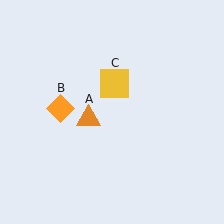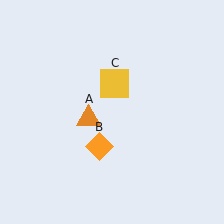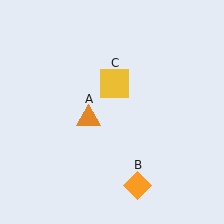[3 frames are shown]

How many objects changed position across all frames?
1 object changed position: orange diamond (object B).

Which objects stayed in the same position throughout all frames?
Orange triangle (object A) and yellow square (object C) remained stationary.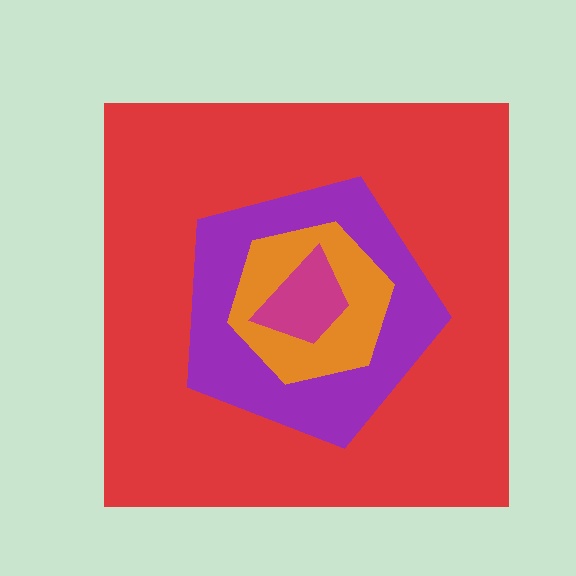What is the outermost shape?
The red square.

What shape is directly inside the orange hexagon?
The magenta trapezoid.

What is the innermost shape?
The magenta trapezoid.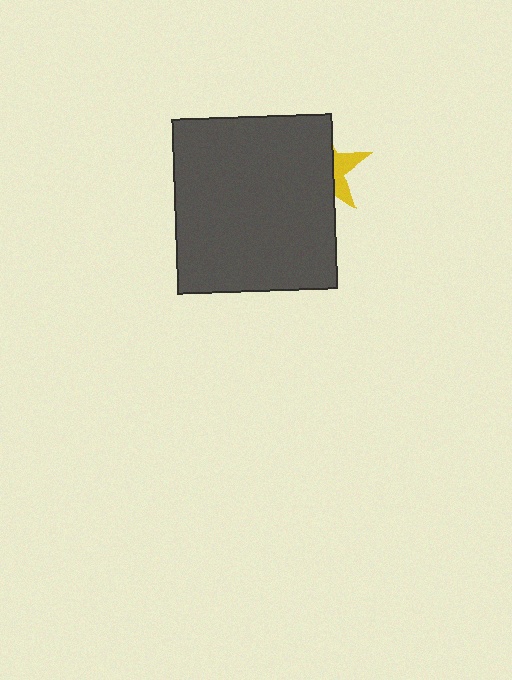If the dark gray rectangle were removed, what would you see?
You would see the complete yellow star.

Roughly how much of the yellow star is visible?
A small part of it is visible (roughly 32%).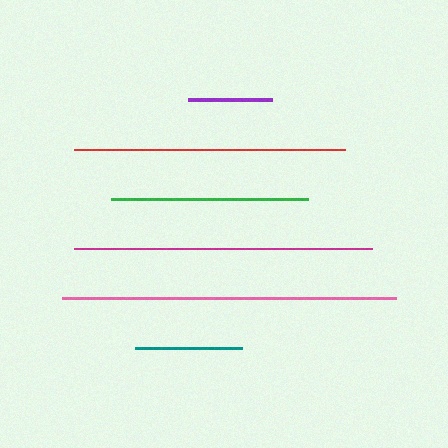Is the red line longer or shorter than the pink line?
The pink line is longer than the red line.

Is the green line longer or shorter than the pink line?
The pink line is longer than the green line.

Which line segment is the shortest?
The purple line is the shortest at approximately 83 pixels.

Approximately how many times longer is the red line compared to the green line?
The red line is approximately 1.4 times the length of the green line.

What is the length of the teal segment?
The teal segment is approximately 107 pixels long.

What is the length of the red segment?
The red segment is approximately 271 pixels long.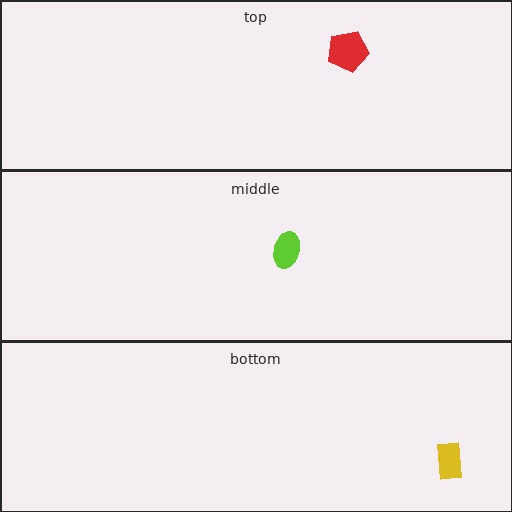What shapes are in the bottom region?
The yellow rectangle.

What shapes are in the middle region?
The lime ellipse.